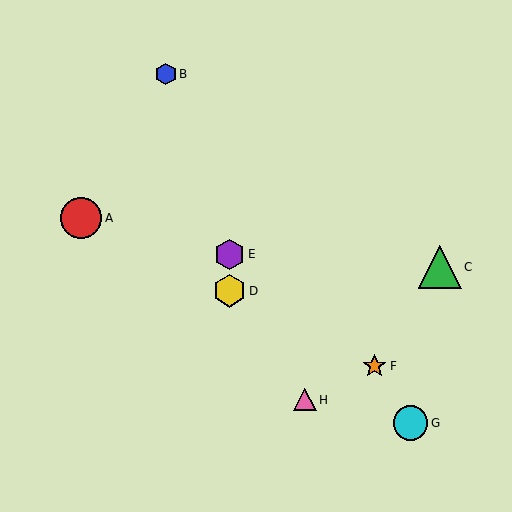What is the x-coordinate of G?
Object G is at x≈410.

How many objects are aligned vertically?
2 objects (D, E) are aligned vertically.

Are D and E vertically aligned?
Yes, both are at x≈229.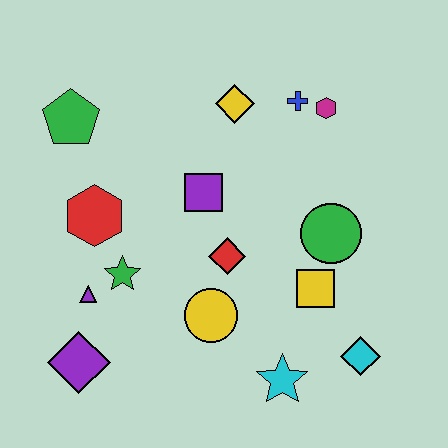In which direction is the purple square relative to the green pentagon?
The purple square is to the right of the green pentagon.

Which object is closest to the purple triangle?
The green star is closest to the purple triangle.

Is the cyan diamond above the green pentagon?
No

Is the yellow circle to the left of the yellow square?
Yes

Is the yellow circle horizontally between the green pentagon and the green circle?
Yes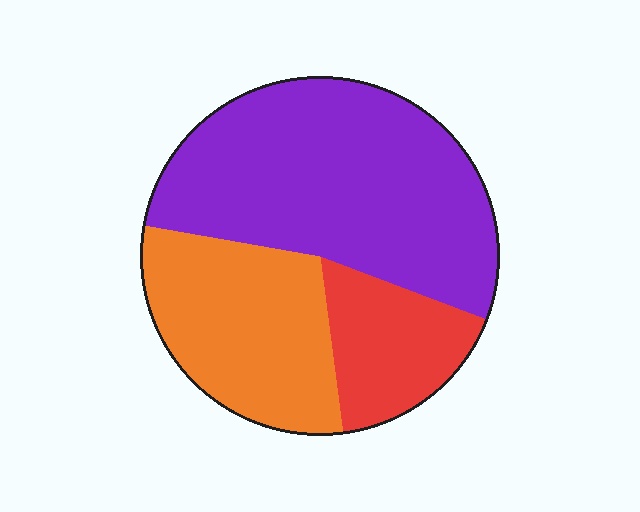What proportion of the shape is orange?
Orange covers about 30% of the shape.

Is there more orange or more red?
Orange.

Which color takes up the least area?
Red, at roughly 15%.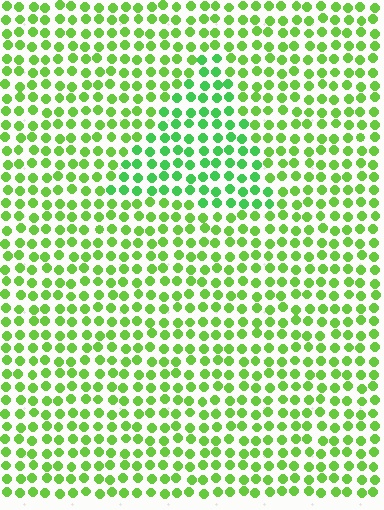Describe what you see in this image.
The image is filled with small lime elements in a uniform arrangement. A triangle-shaped region is visible where the elements are tinted to a slightly different hue, forming a subtle color boundary.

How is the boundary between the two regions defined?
The boundary is defined purely by a slight shift in hue (about 25 degrees). Spacing, size, and orientation are identical on both sides.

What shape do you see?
I see a triangle.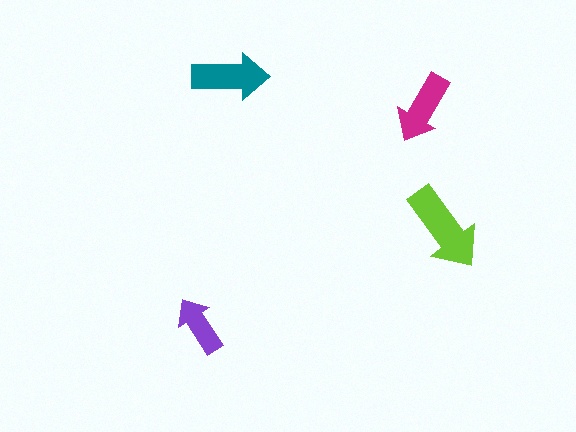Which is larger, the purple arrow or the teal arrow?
The teal one.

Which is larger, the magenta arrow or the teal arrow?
The teal one.